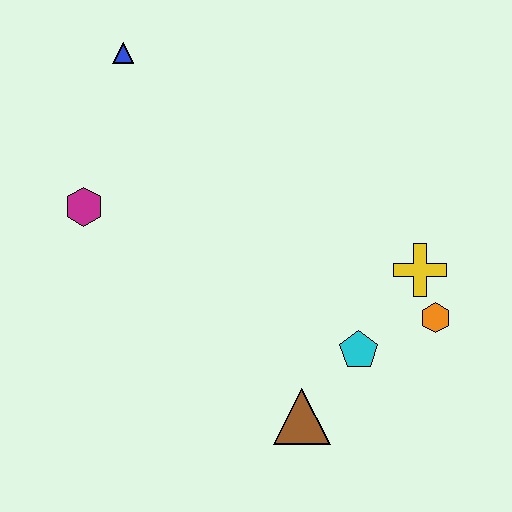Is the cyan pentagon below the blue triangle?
Yes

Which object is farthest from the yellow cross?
The blue triangle is farthest from the yellow cross.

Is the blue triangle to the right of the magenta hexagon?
Yes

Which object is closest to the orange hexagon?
The yellow cross is closest to the orange hexagon.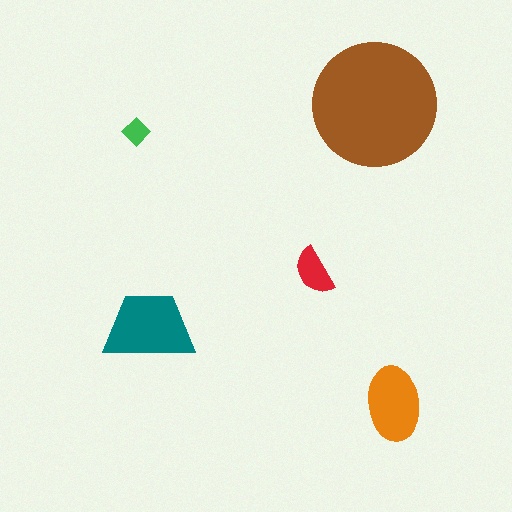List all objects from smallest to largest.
The green diamond, the red semicircle, the orange ellipse, the teal trapezoid, the brown circle.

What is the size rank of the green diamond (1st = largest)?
5th.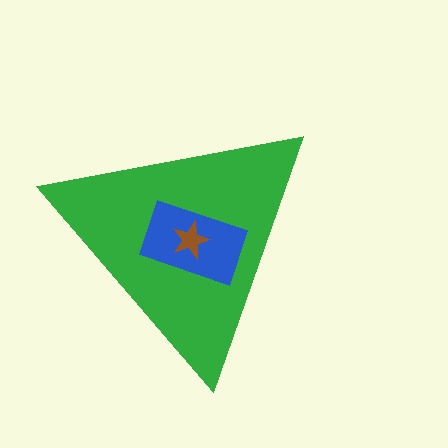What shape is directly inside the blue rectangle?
The brown star.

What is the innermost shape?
The brown star.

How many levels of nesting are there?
3.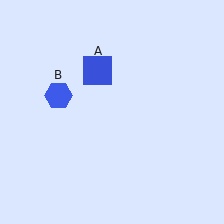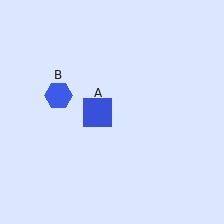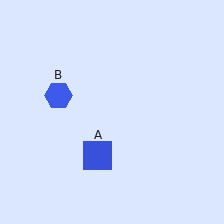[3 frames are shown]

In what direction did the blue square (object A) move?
The blue square (object A) moved down.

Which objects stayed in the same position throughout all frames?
Blue hexagon (object B) remained stationary.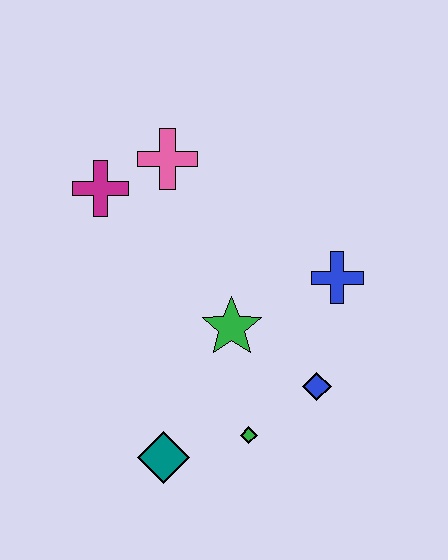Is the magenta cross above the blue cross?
Yes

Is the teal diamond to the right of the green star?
No